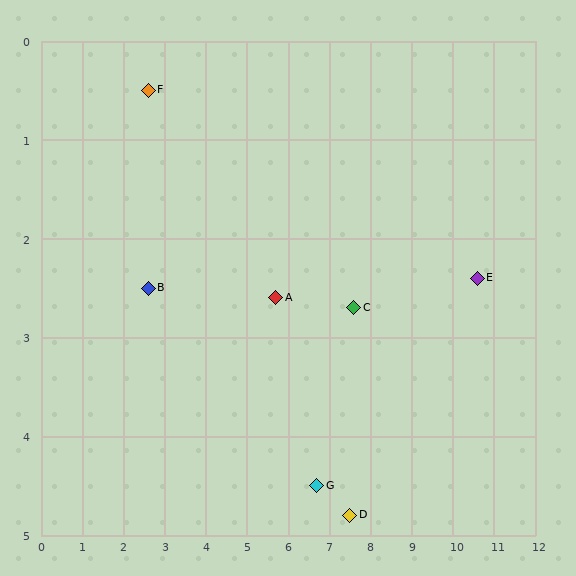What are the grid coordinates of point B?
Point B is at approximately (2.6, 2.5).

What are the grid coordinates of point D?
Point D is at approximately (7.5, 4.8).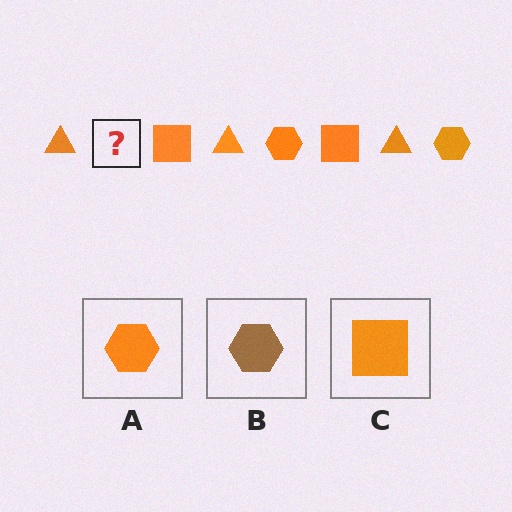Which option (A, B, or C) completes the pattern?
A.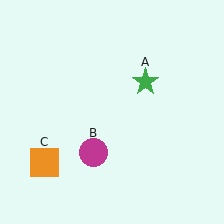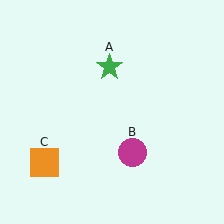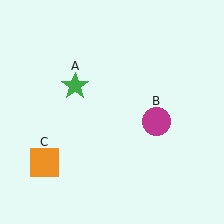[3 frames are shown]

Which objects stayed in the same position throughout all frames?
Orange square (object C) remained stationary.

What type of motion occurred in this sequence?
The green star (object A), magenta circle (object B) rotated counterclockwise around the center of the scene.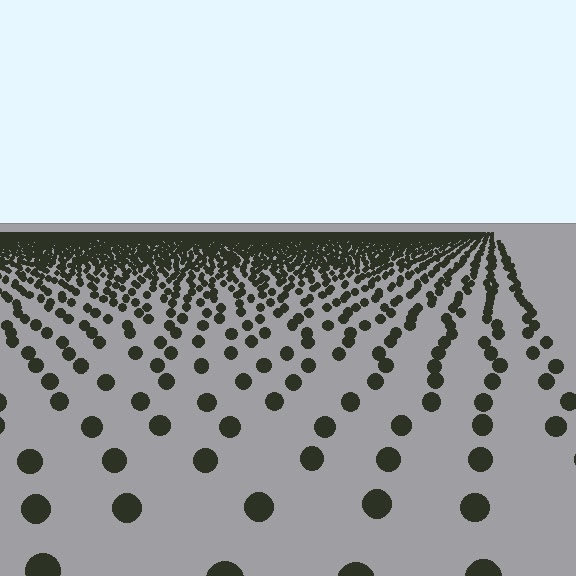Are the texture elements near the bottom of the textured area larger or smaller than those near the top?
Larger. Near the bottom, elements are closer to the viewer and appear at a bigger on-screen size.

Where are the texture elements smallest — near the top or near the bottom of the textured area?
Near the top.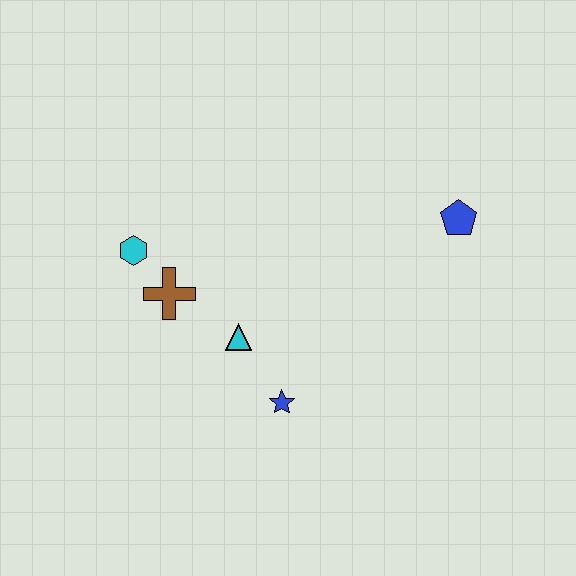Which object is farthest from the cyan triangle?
The blue pentagon is farthest from the cyan triangle.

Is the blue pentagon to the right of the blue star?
Yes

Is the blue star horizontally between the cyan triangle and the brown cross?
No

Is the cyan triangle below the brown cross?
Yes